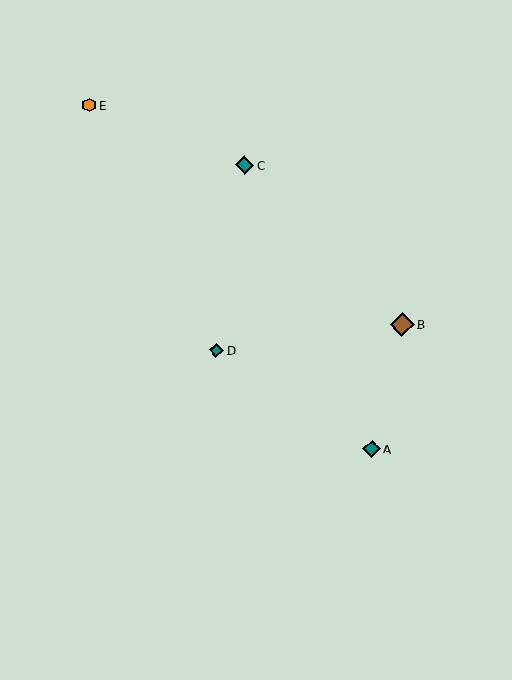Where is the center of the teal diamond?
The center of the teal diamond is at (372, 449).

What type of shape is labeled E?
Shape E is an orange hexagon.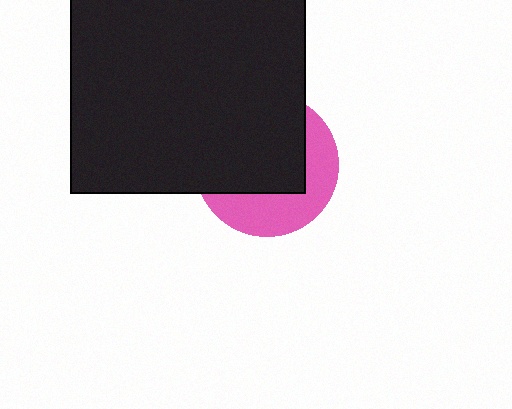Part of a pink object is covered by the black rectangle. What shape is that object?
It is a circle.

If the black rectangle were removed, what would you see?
You would see the complete pink circle.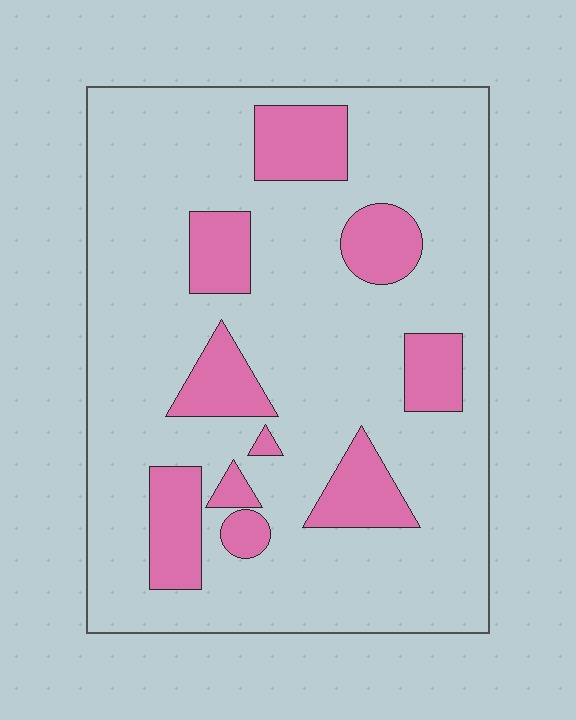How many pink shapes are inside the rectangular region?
10.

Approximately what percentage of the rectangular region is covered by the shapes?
Approximately 20%.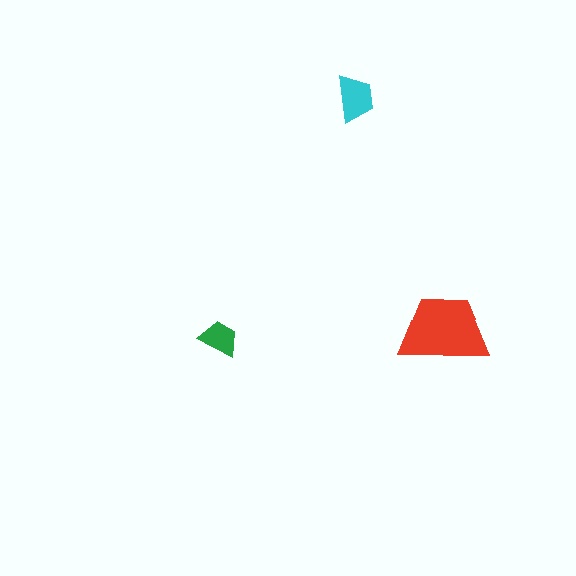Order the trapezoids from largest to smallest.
the red one, the cyan one, the green one.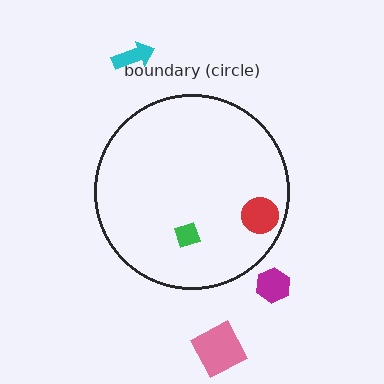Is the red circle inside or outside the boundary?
Inside.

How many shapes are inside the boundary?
2 inside, 3 outside.